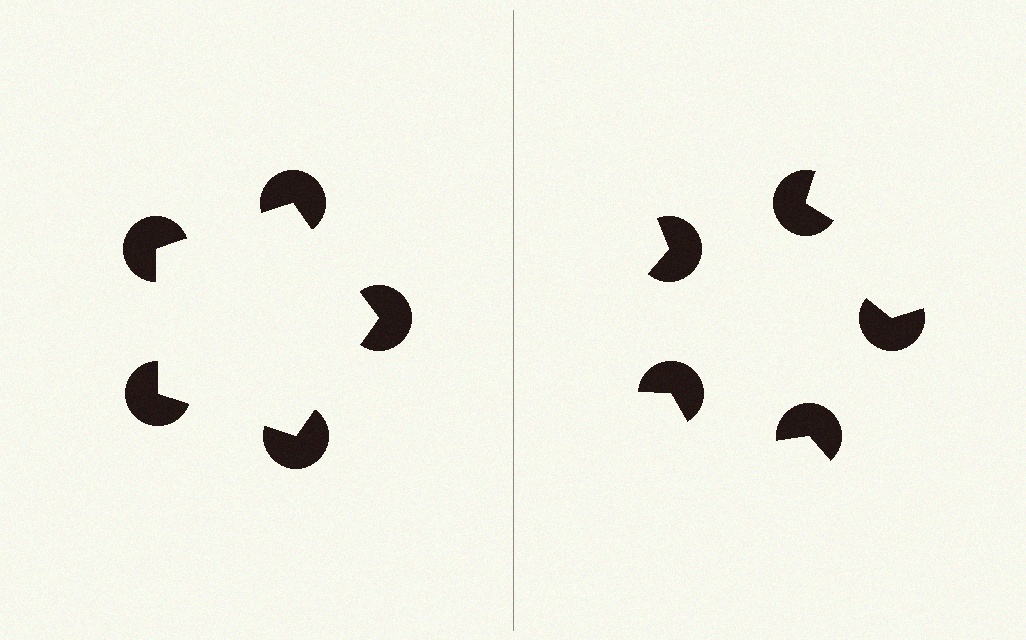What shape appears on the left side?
An illusory pentagon.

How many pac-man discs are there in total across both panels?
10 — 5 on each side.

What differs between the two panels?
The pac-man discs are positioned identically on both sides; only the wedge orientations differ. On the left they align to a pentagon; on the right they are misaligned.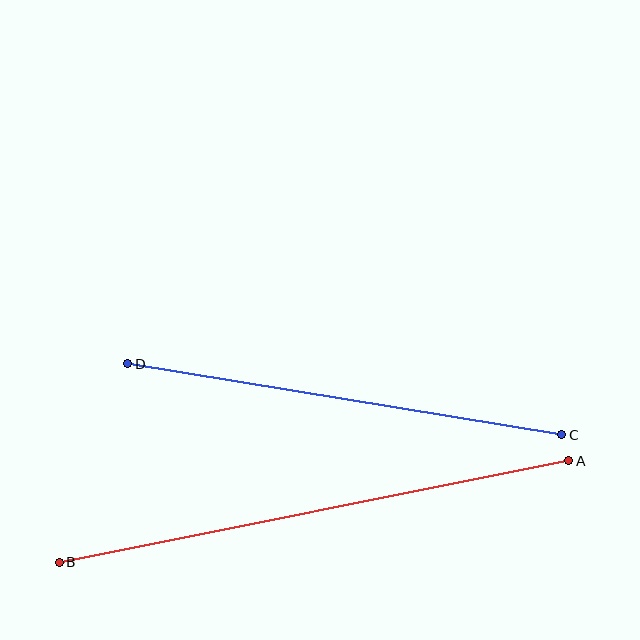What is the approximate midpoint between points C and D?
The midpoint is at approximately (345, 399) pixels.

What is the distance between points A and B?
The distance is approximately 519 pixels.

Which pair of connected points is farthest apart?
Points A and B are farthest apart.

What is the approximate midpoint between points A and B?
The midpoint is at approximately (314, 511) pixels.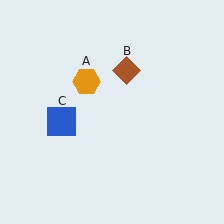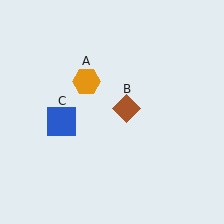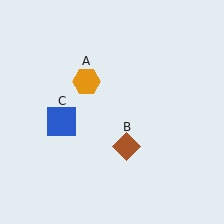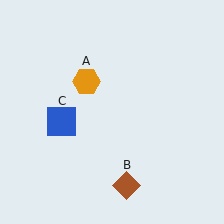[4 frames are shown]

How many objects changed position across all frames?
1 object changed position: brown diamond (object B).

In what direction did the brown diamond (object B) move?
The brown diamond (object B) moved down.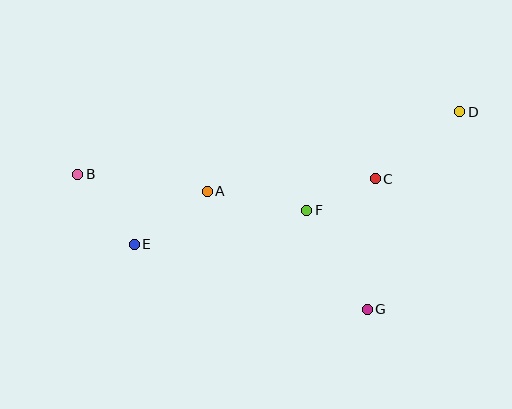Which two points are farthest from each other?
Points B and D are farthest from each other.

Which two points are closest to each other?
Points C and F are closest to each other.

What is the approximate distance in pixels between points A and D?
The distance between A and D is approximately 265 pixels.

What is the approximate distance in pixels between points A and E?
The distance between A and E is approximately 90 pixels.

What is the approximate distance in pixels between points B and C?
The distance between B and C is approximately 298 pixels.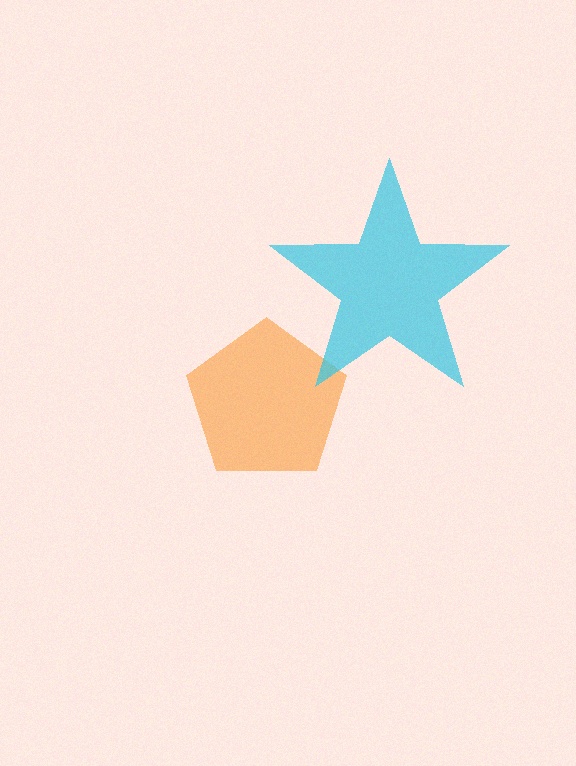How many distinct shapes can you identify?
There are 2 distinct shapes: an orange pentagon, a cyan star.